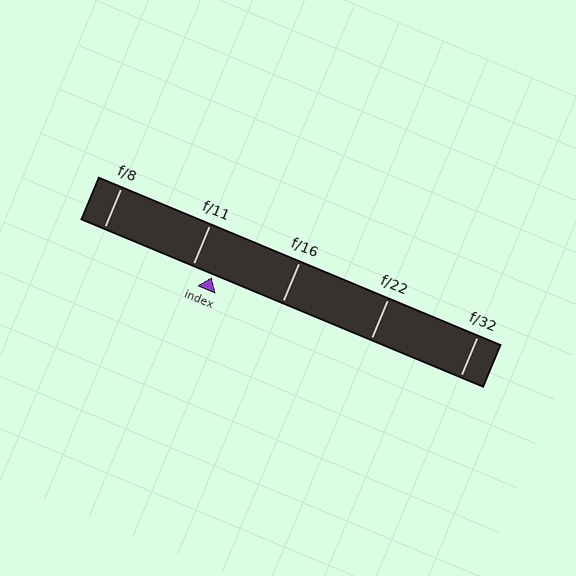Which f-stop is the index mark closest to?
The index mark is closest to f/11.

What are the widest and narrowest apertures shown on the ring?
The widest aperture shown is f/8 and the narrowest is f/32.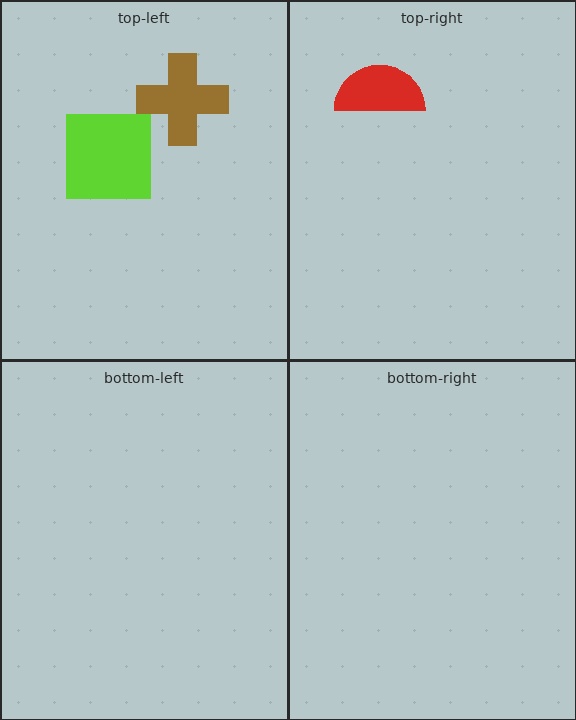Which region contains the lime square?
The top-left region.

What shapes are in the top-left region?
The brown cross, the lime square.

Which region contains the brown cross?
The top-left region.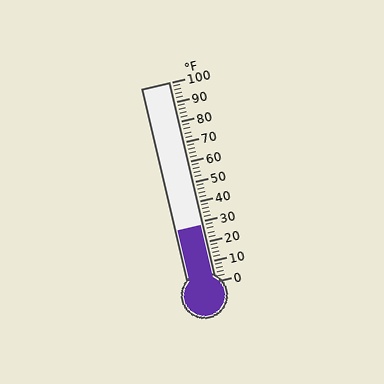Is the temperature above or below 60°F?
The temperature is below 60°F.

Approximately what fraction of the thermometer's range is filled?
The thermometer is filled to approximately 30% of its range.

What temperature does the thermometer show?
The thermometer shows approximately 28°F.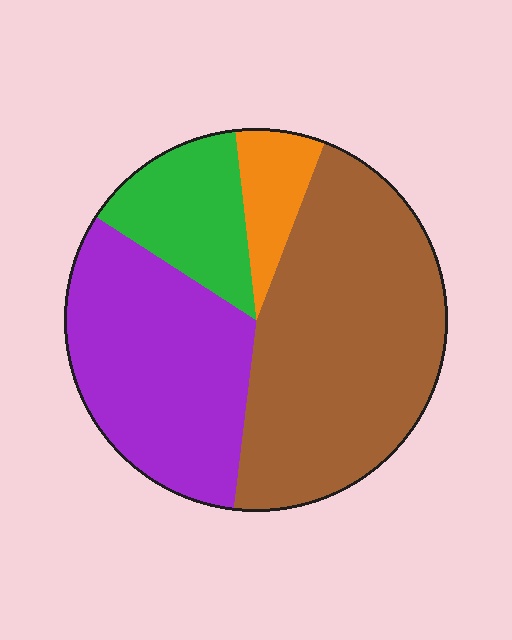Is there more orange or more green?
Green.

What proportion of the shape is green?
Green covers roughly 15% of the shape.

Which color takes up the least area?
Orange, at roughly 10%.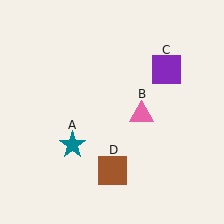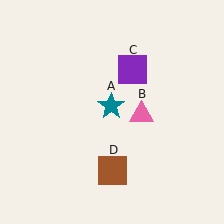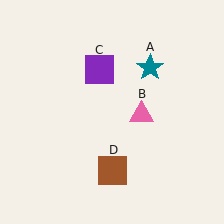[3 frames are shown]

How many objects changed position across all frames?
2 objects changed position: teal star (object A), purple square (object C).